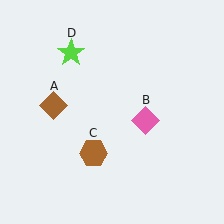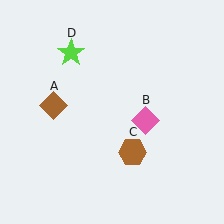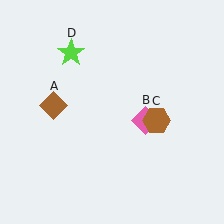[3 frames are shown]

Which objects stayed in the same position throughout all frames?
Brown diamond (object A) and pink diamond (object B) and lime star (object D) remained stationary.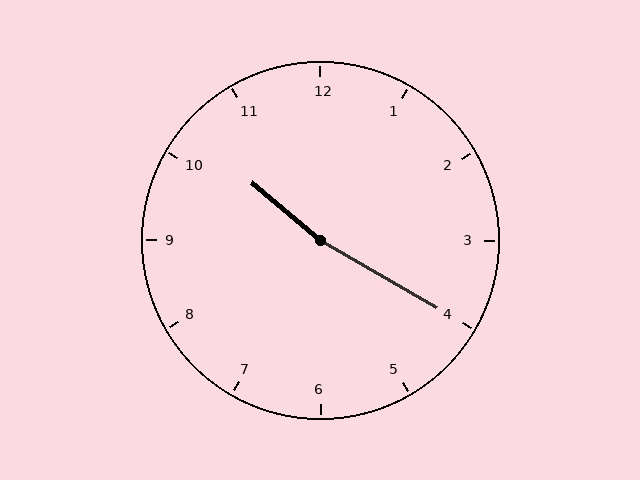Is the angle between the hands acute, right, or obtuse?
It is obtuse.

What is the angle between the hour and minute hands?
Approximately 170 degrees.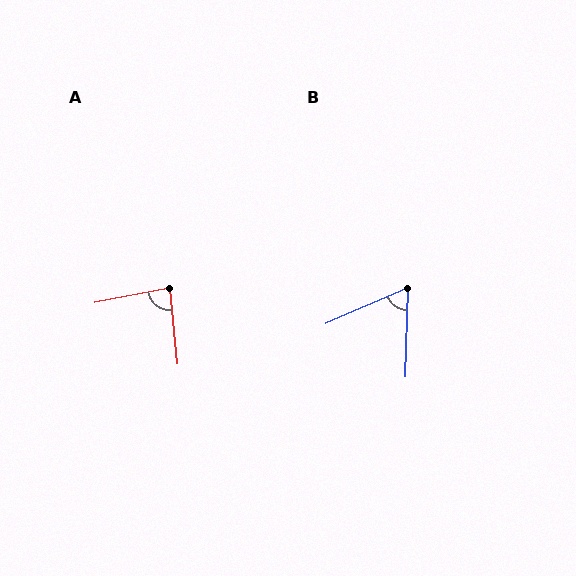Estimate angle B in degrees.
Approximately 65 degrees.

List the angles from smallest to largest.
B (65°), A (85°).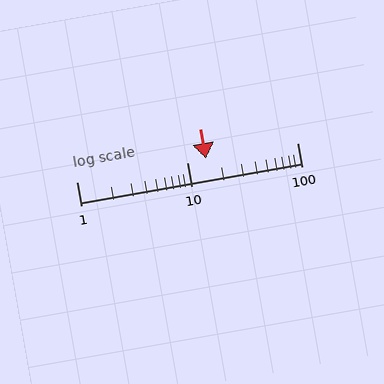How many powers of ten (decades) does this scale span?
The scale spans 2 decades, from 1 to 100.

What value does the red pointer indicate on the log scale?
The pointer indicates approximately 15.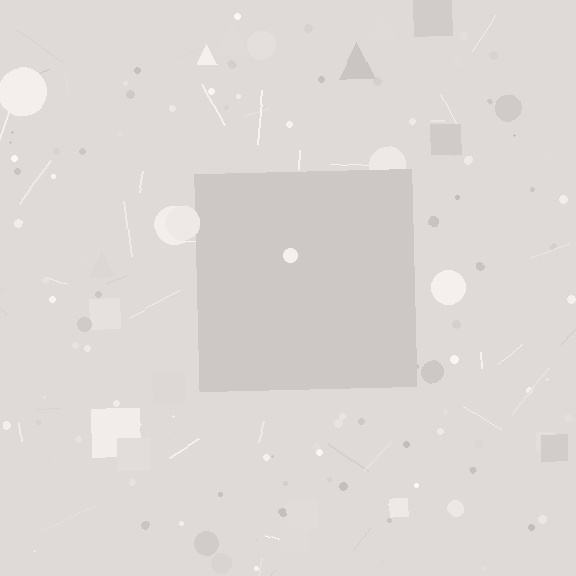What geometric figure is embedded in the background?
A square is embedded in the background.